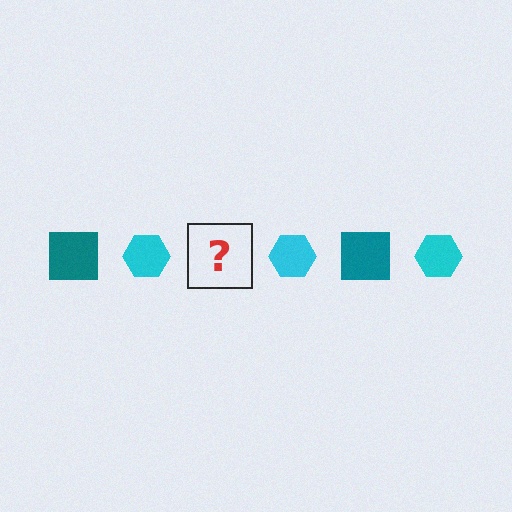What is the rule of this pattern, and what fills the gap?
The rule is that the pattern alternates between teal square and cyan hexagon. The gap should be filled with a teal square.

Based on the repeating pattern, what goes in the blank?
The blank should be a teal square.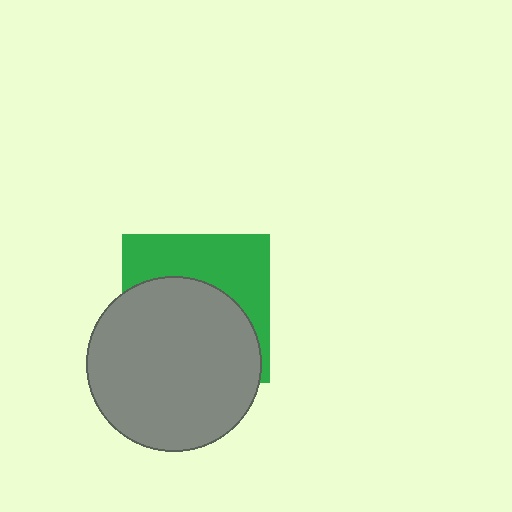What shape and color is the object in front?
The object in front is a gray circle.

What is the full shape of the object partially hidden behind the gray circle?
The partially hidden object is a green square.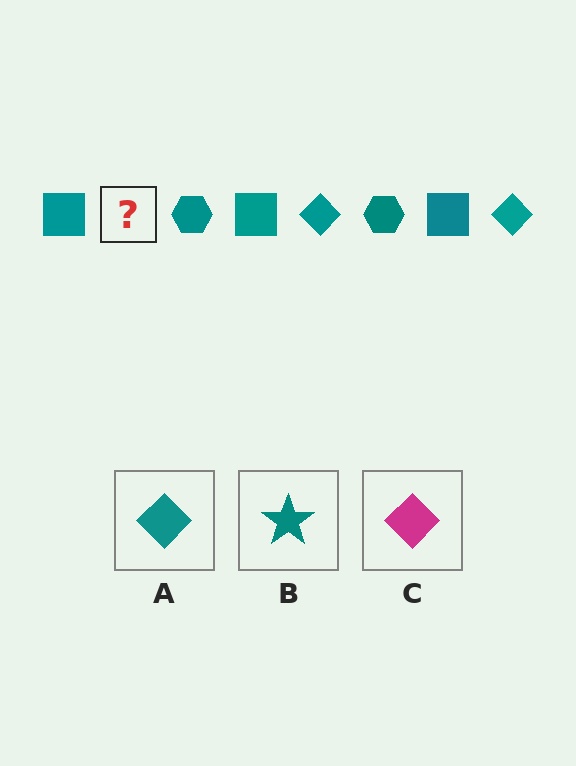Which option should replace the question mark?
Option A.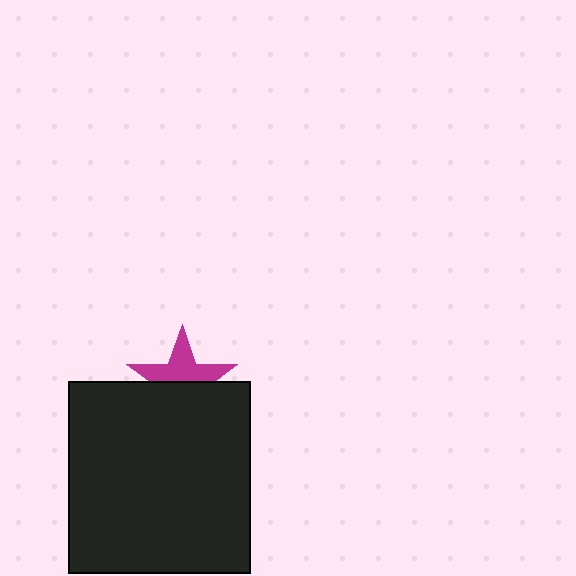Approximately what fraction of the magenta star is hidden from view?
Roughly 47% of the magenta star is hidden behind the black rectangle.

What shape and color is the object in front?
The object in front is a black rectangle.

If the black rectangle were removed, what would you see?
You would see the complete magenta star.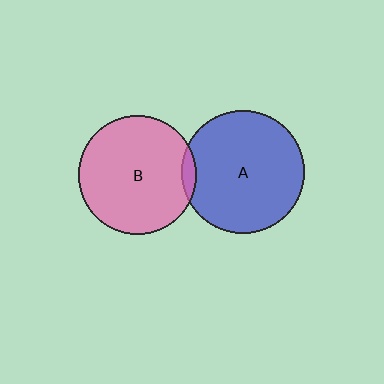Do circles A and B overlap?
Yes.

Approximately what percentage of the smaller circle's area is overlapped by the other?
Approximately 5%.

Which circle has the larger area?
Circle A (blue).